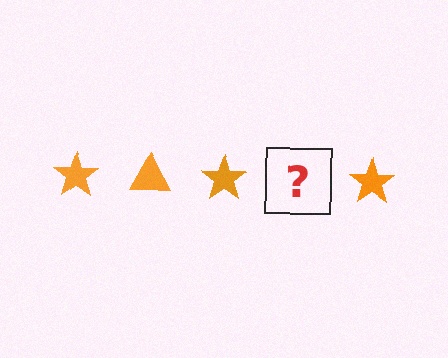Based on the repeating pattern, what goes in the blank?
The blank should be an orange triangle.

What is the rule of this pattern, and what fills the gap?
The rule is that the pattern cycles through star, triangle shapes in orange. The gap should be filled with an orange triangle.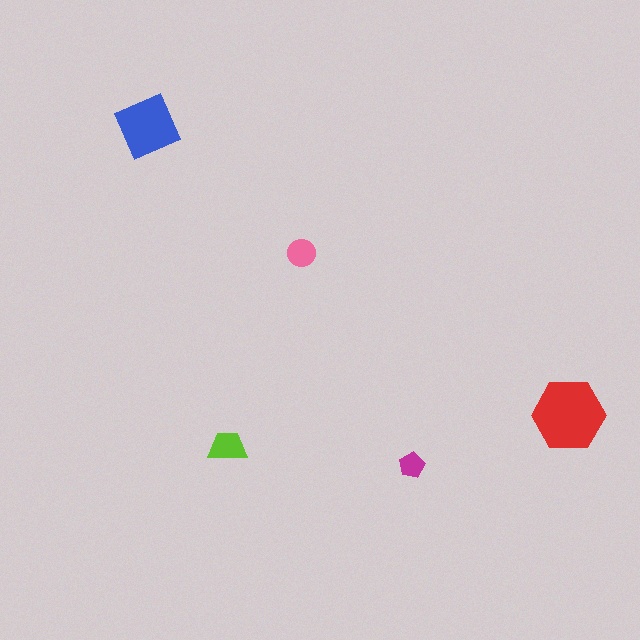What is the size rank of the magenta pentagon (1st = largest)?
5th.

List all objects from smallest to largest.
The magenta pentagon, the pink circle, the lime trapezoid, the blue square, the red hexagon.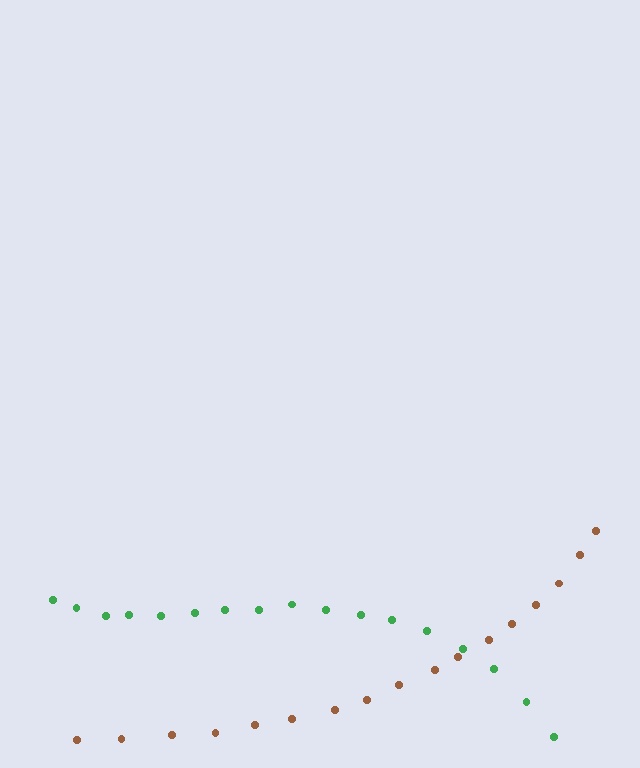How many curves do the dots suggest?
There are 2 distinct paths.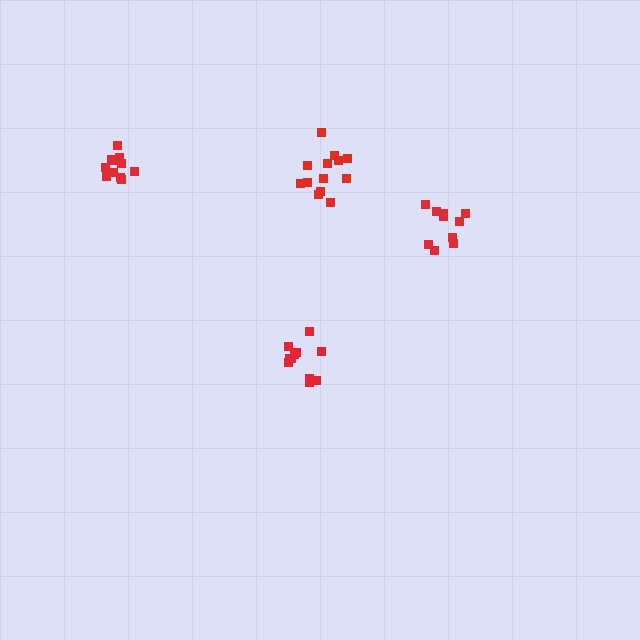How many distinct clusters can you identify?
There are 4 distinct clusters.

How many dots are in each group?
Group 1: 10 dots, Group 2: 11 dots, Group 3: 11 dots, Group 4: 13 dots (45 total).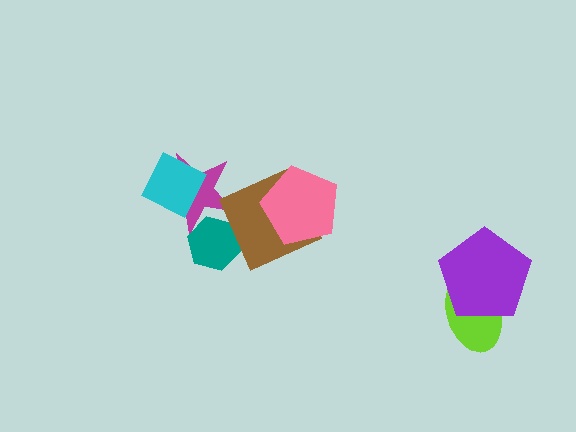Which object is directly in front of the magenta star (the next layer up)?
The cyan diamond is directly in front of the magenta star.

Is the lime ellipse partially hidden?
Yes, it is partially covered by another shape.